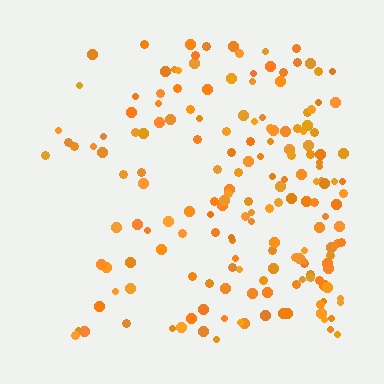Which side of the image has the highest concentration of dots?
The right.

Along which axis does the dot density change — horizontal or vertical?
Horizontal.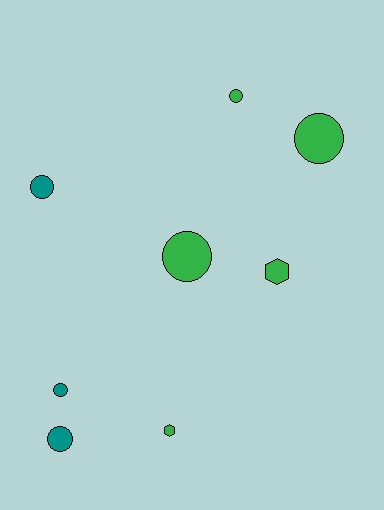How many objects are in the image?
There are 8 objects.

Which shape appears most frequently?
Circle, with 6 objects.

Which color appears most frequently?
Green, with 5 objects.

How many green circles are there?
There are 3 green circles.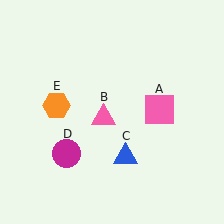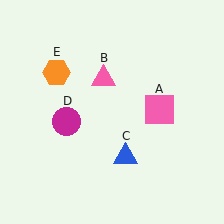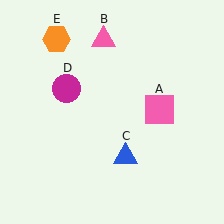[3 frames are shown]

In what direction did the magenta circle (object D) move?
The magenta circle (object D) moved up.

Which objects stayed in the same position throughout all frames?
Pink square (object A) and blue triangle (object C) remained stationary.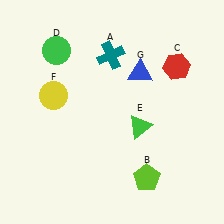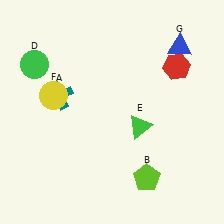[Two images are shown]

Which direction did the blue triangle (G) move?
The blue triangle (G) moved right.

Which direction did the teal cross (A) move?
The teal cross (A) moved left.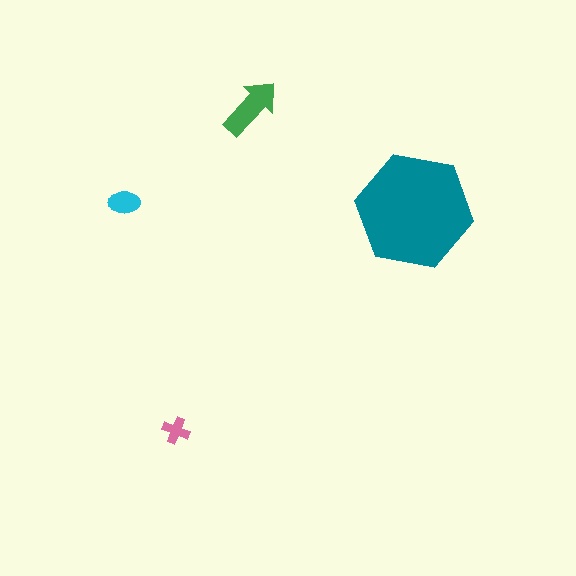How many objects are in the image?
There are 4 objects in the image.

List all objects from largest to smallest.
The teal hexagon, the green arrow, the cyan ellipse, the pink cross.